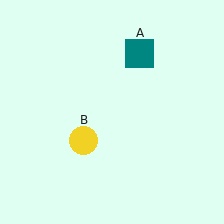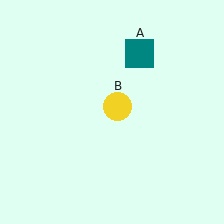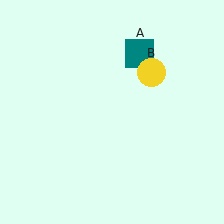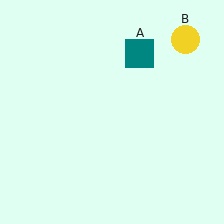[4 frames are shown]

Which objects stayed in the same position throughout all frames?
Teal square (object A) remained stationary.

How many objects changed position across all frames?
1 object changed position: yellow circle (object B).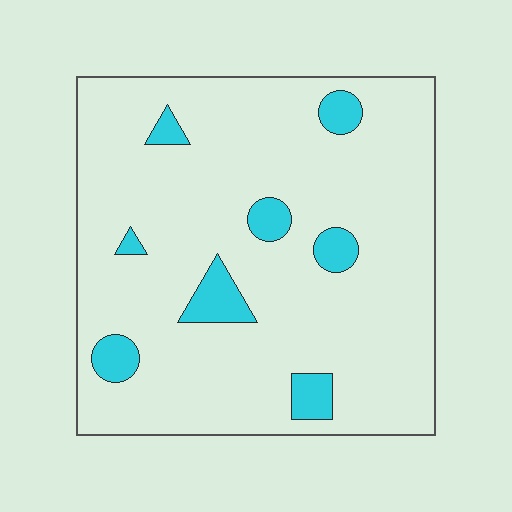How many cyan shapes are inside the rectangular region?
8.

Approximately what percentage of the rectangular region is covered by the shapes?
Approximately 10%.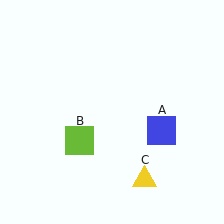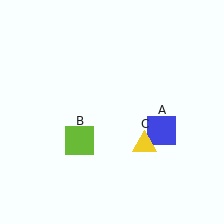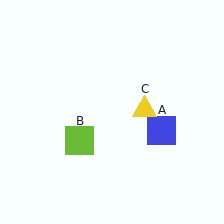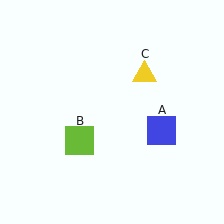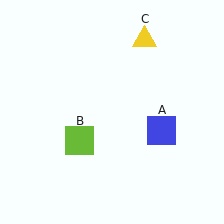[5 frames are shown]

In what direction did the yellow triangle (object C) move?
The yellow triangle (object C) moved up.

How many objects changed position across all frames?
1 object changed position: yellow triangle (object C).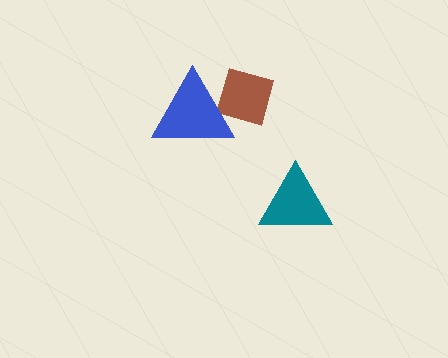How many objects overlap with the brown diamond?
1 object overlaps with the brown diamond.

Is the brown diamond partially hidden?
Yes, it is partially covered by another shape.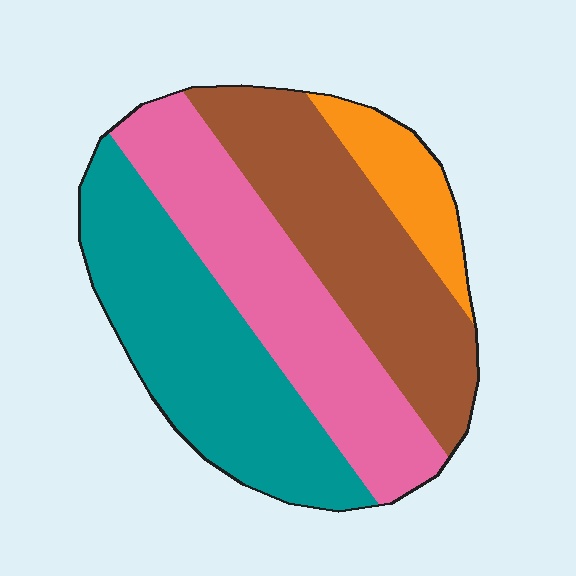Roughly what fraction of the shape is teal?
Teal covers around 30% of the shape.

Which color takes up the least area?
Orange, at roughly 10%.